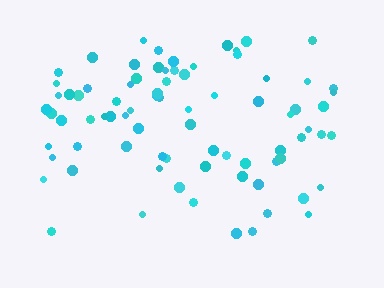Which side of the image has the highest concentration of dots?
The top.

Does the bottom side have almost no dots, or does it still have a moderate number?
Still a moderate number, just noticeably fewer than the top.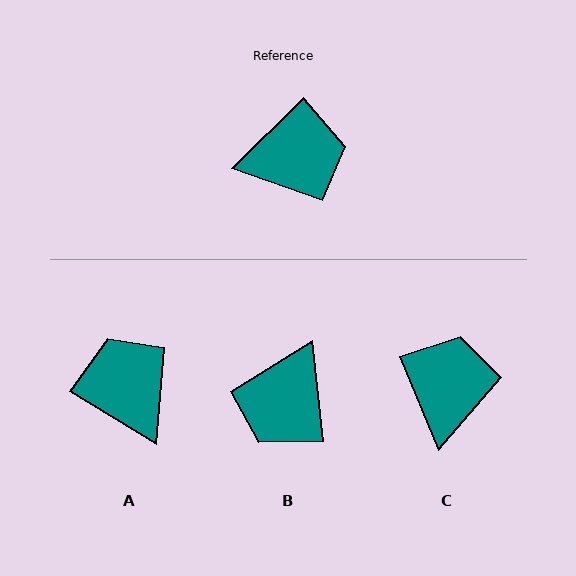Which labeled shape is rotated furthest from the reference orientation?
B, about 128 degrees away.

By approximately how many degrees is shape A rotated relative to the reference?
Approximately 104 degrees counter-clockwise.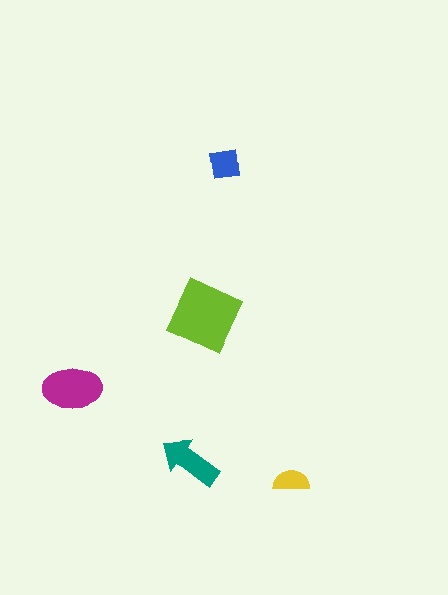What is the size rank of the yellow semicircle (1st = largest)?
5th.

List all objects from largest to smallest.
The lime diamond, the magenta ellipse, the teal arrow, the blue square, the yellow semicircle.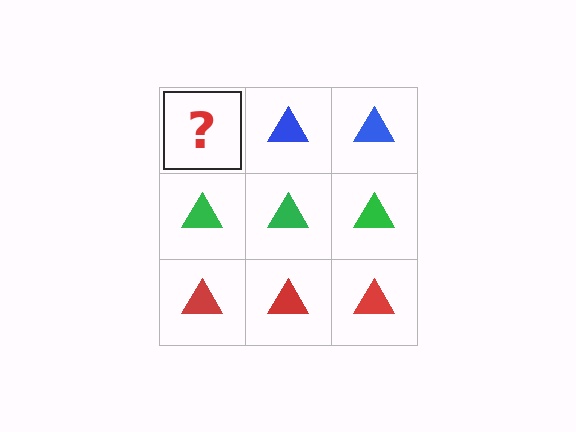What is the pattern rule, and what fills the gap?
The rule is that each row has a consistent color. The gap should be filled with a blue triangle.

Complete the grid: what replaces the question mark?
The question mark should be replaced with a blue triangle.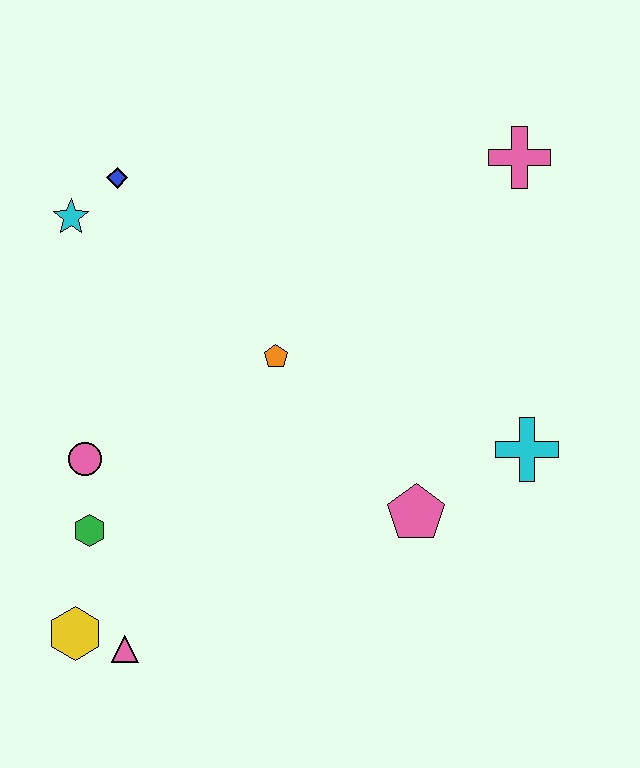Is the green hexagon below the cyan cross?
Yes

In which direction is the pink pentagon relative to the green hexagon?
The pink pentagon is to the right of the green hexagon.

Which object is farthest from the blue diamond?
The cyan cross is farthest from the blue diamond.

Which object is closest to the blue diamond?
The cyan star is closest to the blue diamond.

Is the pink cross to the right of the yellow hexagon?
Yes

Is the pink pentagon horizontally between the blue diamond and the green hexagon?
No